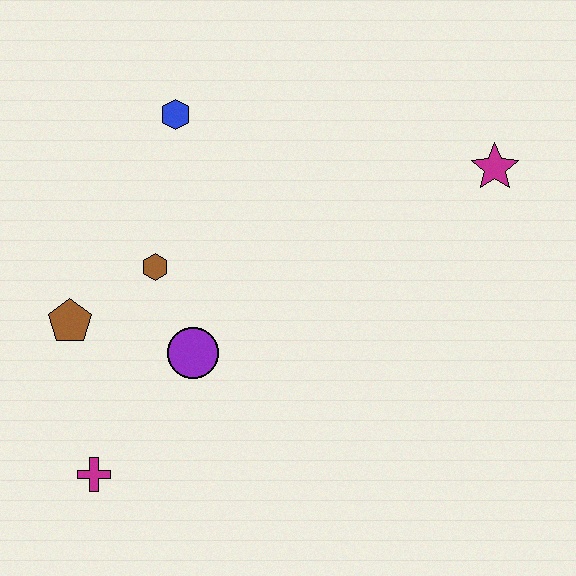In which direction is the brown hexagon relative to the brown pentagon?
The brown hexagon is to the right of the brown pentagon.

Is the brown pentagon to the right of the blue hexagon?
No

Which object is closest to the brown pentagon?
The brown hexagon is closest to the brown pentagon.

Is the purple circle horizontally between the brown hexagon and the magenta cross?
No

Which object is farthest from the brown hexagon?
The magenta star is farthest from the brown hexagon.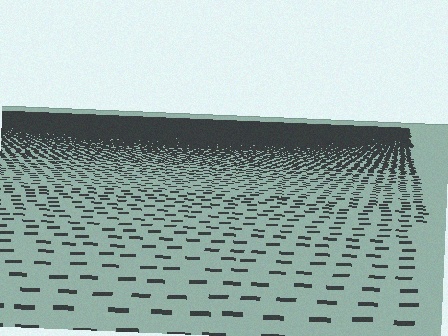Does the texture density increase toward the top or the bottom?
Density increases toward the top.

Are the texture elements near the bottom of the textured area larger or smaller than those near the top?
Larger. Near the bottom, elements are closer to the viewer and appear at a bigger on-screen size.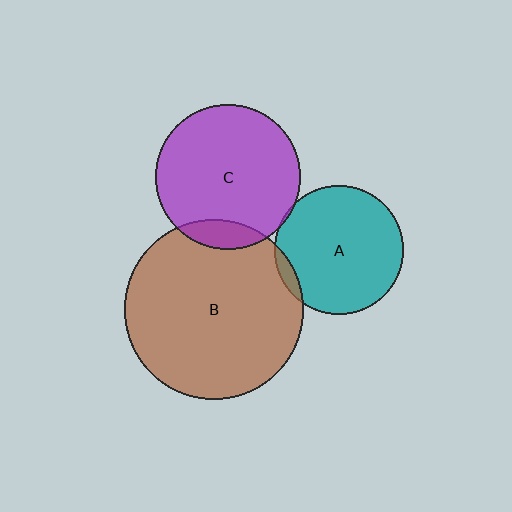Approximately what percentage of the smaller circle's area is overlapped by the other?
Approximately 5%.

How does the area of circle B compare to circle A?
Approximately 2.0 times.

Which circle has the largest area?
Circle B (brown).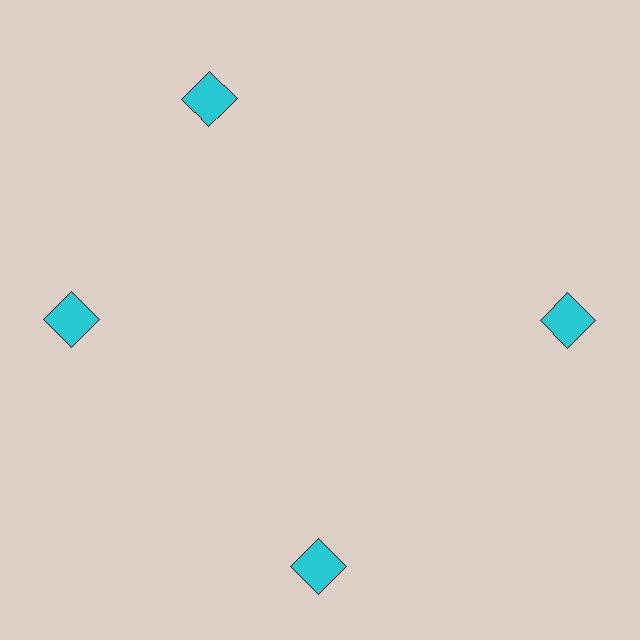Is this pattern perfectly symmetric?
No. The 4 cyan squares are arranged in a ring, but one element near the 12 o'clock position is rotated out of alignment along the ring, breaking the 4-fold rotational symmetry.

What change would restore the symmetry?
The symmetry would be restored by rotating it back into even spacing with its neighbors so that all 4 squares sit at equal angles and equal distance from the center.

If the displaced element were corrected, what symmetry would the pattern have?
It would have 4-fold rotational symmetry — the pattern would map onto itself every 90 degrees.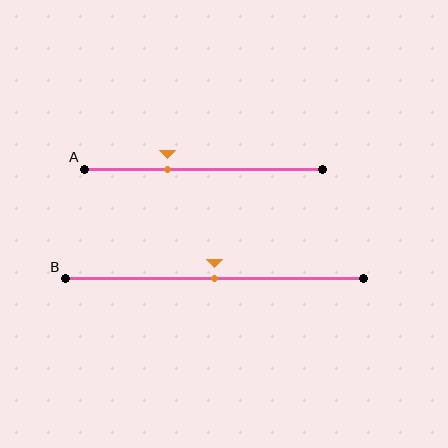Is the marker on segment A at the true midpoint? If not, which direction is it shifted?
No, the marker on segment A is shifted to the left by about 15% of the segment length.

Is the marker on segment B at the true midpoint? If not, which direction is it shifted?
Yes, the marker on segment B is at the true midpoint.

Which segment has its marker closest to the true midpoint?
Segment B has its marker closest to the true midpoint.